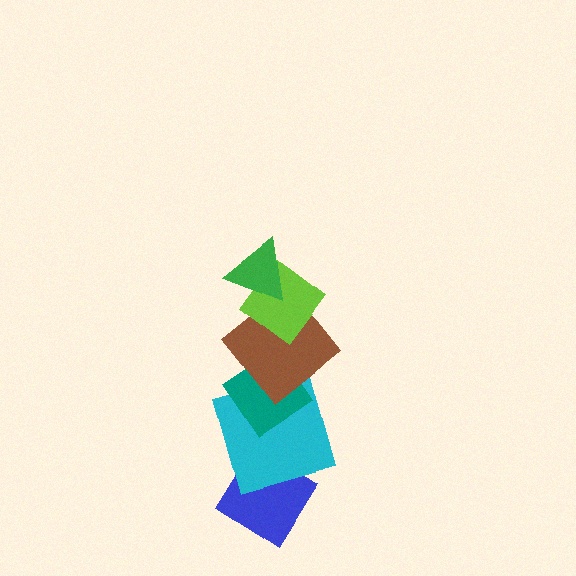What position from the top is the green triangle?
The green triangle is 1st from the top.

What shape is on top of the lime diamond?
The green triangle is on top of the lime diamond.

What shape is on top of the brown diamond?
The lime diamond is on top of the brown diamond.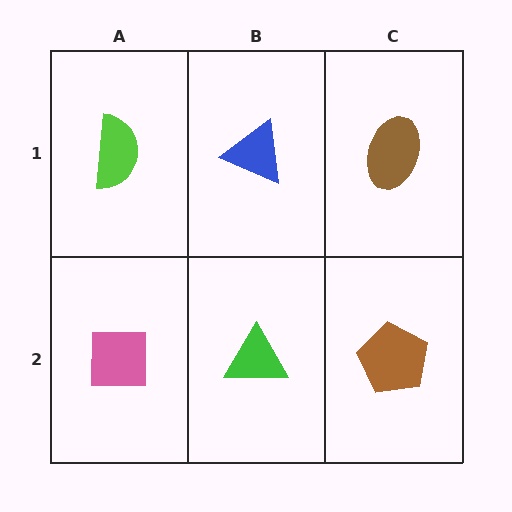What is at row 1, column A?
A lime semicircle.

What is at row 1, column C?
A brown ellipse.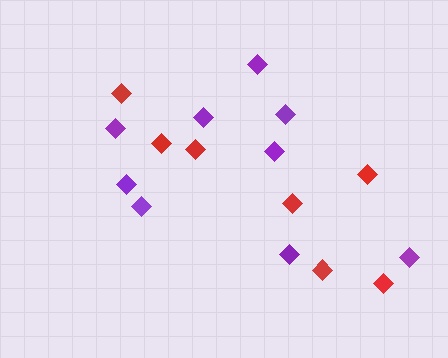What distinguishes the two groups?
There are 2 groups: one group of red diamonds (7) and one group of purple diamonds (9).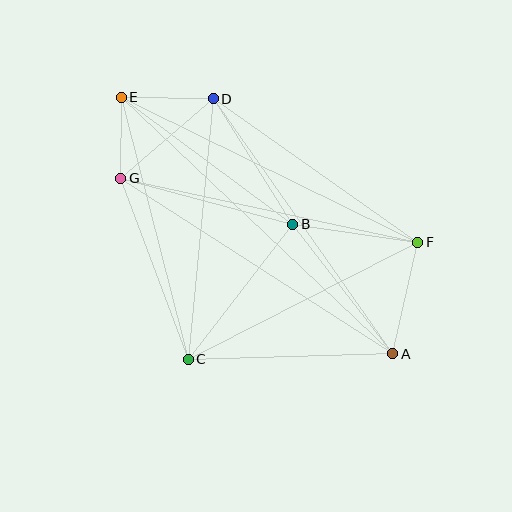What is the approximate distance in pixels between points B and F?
The distance between B and F is approximately 126 pixels.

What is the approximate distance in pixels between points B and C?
The distance between B and C is approximately 171 pixels.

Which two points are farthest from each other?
Points A and E are farthest from each other.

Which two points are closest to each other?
Points E and G are closest to each other.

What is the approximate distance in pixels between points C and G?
The distance between C and G is approximately 194 pixels.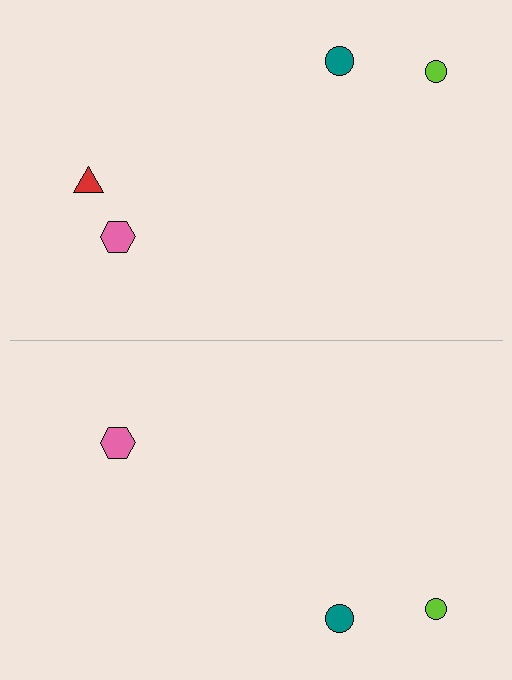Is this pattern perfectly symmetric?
No, the pattern is not perfectly symmetric. A red triangle is missing from the bottom side.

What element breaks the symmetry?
A red triangle is missing from the bottom side.